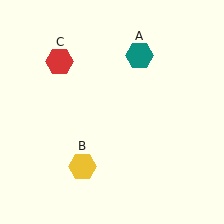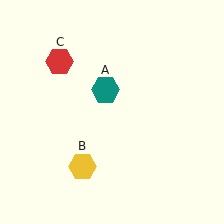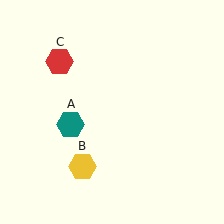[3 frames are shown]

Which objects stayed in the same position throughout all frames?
Yellow hexagon (object B) and red hexagon (object C) remained stationary.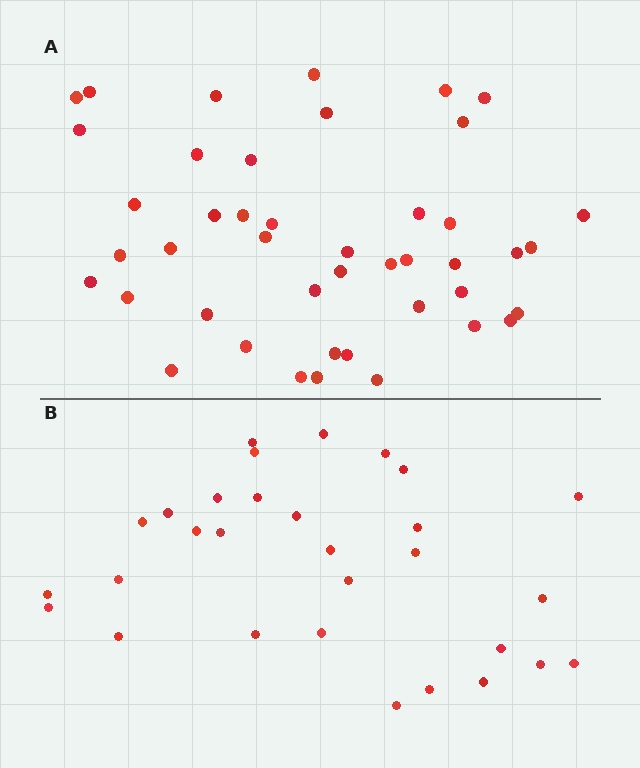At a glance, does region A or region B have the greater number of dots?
Region A (the top region) has more dots.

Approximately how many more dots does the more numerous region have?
Region A has approximately 15 more dots than region B.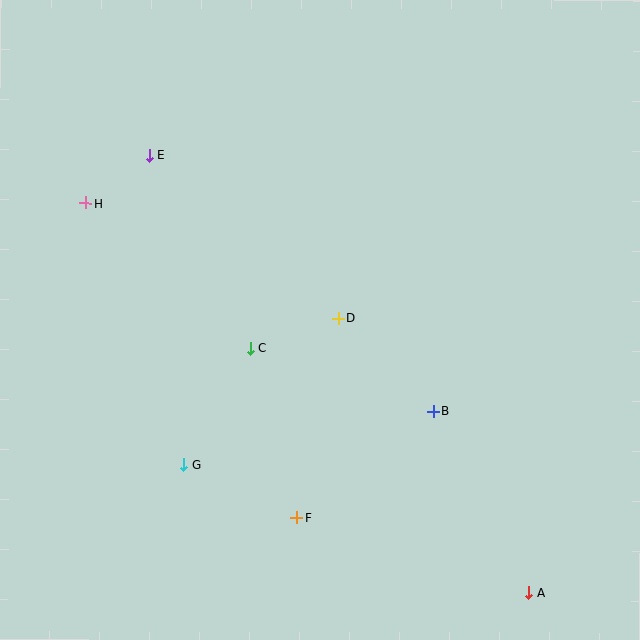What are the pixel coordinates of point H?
Point H is at (86, 203).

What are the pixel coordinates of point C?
Point C is at (250, 348).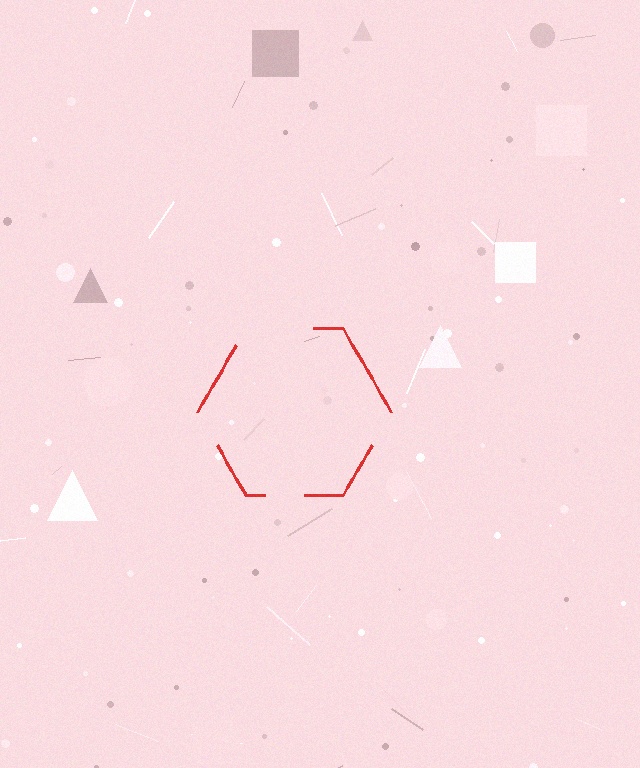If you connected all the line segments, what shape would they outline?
They would outline a hexagon.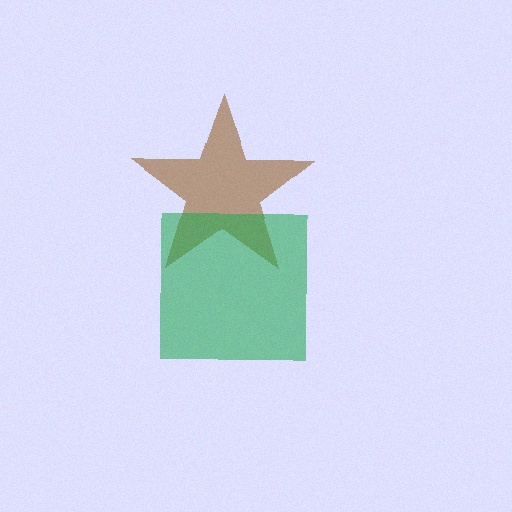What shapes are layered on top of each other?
The layered shapes are: a brown star, a green square.